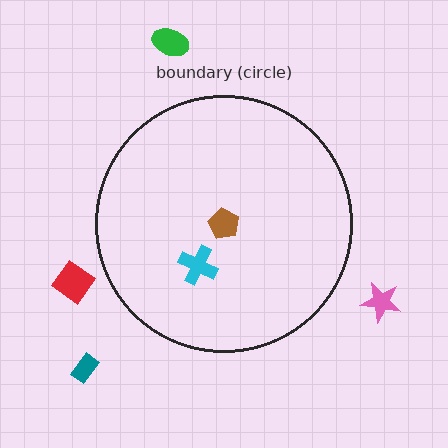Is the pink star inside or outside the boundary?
Outside.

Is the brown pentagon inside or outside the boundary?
Inside.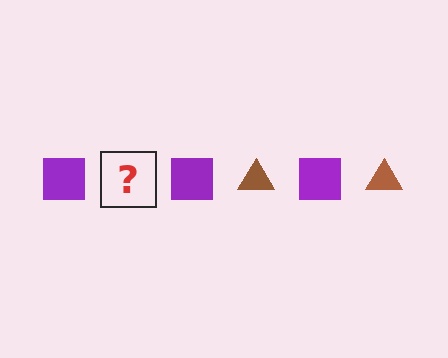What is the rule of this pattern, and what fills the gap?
The rule is that the pattern alternates between purple square and brown triangle. The gap should be filled with a brown triangle.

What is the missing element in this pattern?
The missing element is a brown triangle.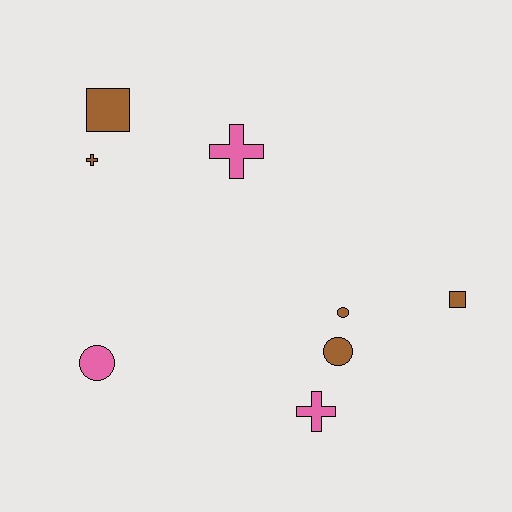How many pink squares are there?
There are no pink squares.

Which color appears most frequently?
Brown, with 5 objects.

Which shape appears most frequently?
Circle, with 3 objects.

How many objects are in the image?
There are 8 objects.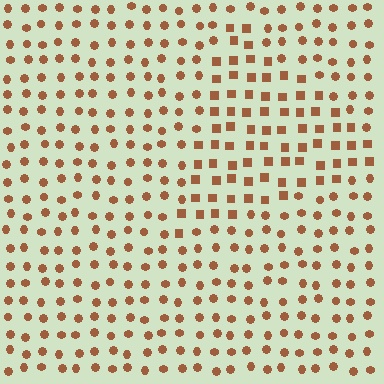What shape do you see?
I see a triangle.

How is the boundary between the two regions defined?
The boundary is defined by a change in element shape: squares inside vs. circles outside. All elements share the same color and spacing.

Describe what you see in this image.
The image is filled with small brown elements arranged in a uniform grid. A triangle-shaped region contains squares, while the surrounding area contains circles. The boundary is defined purely by the change in element shape.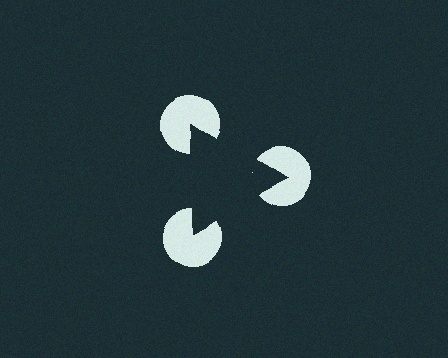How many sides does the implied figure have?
3 sides.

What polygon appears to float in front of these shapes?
An illusory triangle — its edges are inferred from the aligned wedge cuts in the pac-man discs, not physically drawn.